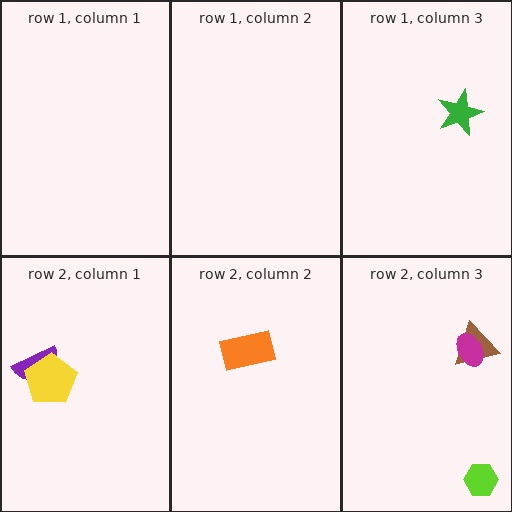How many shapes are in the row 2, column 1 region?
2.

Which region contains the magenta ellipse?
The row 2, column 3 region.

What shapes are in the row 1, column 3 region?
The green star.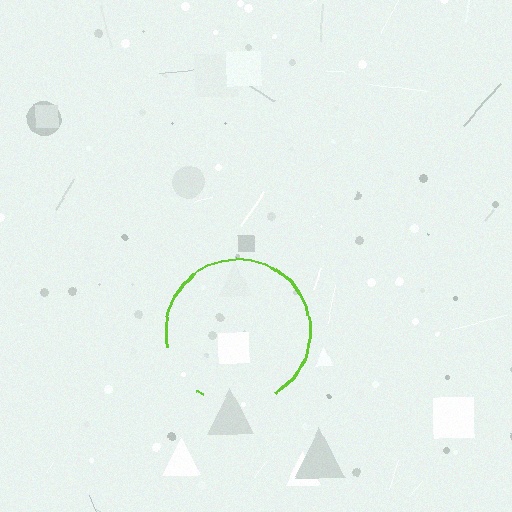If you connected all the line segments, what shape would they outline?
They would outline a circle.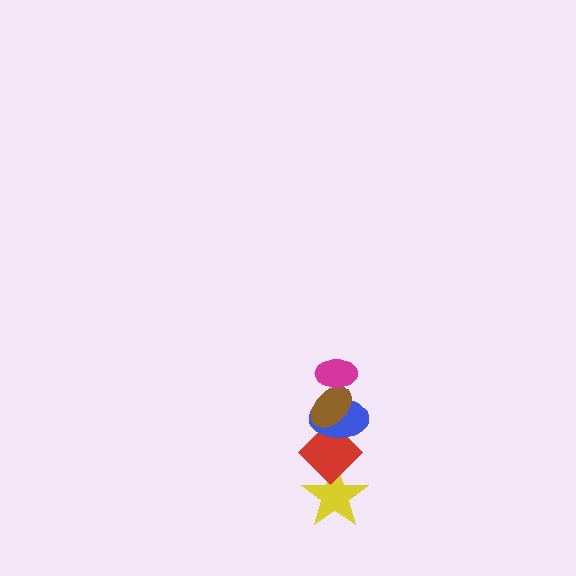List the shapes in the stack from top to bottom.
From top to bottom: the magenta ellipse, the brown ellipse, the blue ellipse, the red diamond, the yellow star.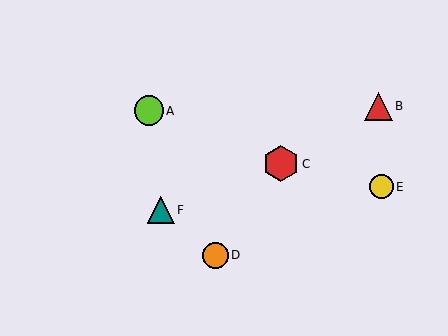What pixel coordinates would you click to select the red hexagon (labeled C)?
Click at (281, 164) to select the red hexagon C.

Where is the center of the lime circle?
The center of the lime circle is at (149, 111).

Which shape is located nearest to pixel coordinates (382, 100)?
The red triangle (labeled B) at (378, 106) is nearest to that location.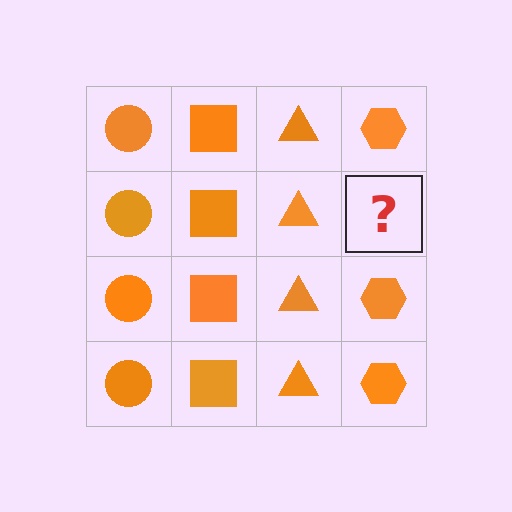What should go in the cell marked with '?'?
The missing cell should contain an orange hexagon.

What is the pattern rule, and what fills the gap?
The rule is that each column has a consistent shape. The gap should be filled with an orange hexagon.